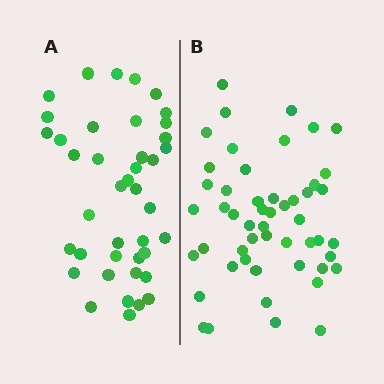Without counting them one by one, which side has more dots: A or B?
Region B (the right region) has more dots.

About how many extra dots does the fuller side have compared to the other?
Region B has roughly 10 or so more dots than region A.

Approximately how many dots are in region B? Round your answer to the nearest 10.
About 50 dots. (The exact count is 51, which rounds to 50.)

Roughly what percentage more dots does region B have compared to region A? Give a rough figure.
About 25% more.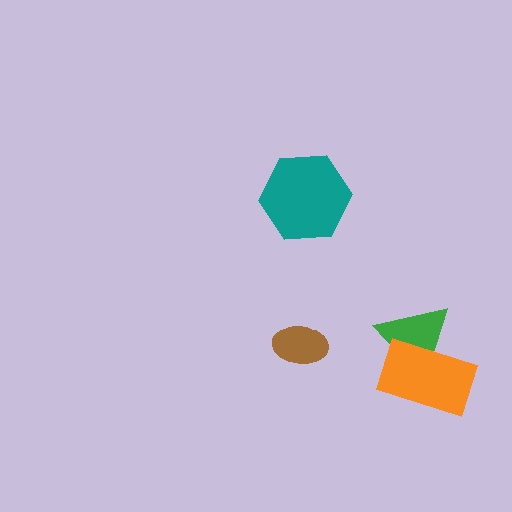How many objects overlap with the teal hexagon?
0 objects overlap with the teal hexagon.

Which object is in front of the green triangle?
The orange rectangle is in front of the green triangle.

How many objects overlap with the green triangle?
1 object overlaps with the green triangle.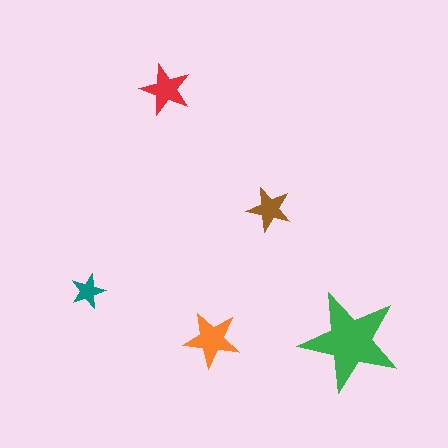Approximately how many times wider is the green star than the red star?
About 2 times wider.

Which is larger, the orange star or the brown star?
The orange one.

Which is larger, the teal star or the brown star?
The brown one.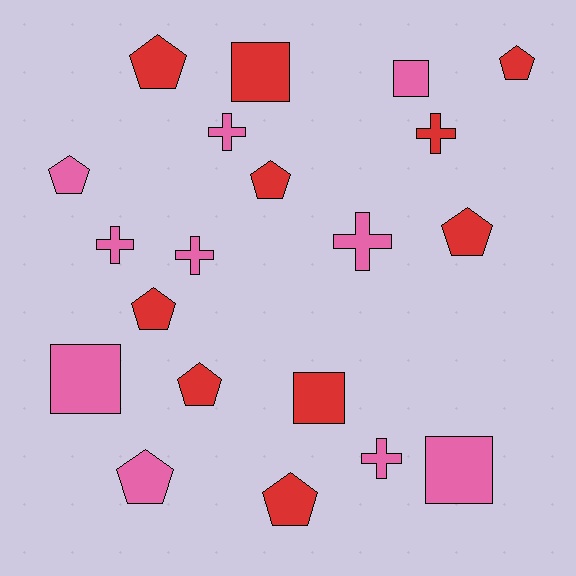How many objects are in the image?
There are 20 objects.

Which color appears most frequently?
Pink, with 10 objects.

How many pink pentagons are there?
There are 2 pink pentagons.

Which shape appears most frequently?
Pentagon, with 9 objects.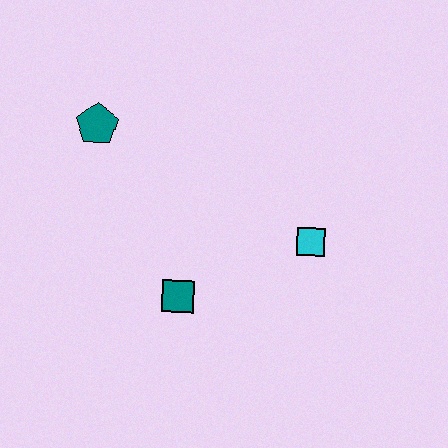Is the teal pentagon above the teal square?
Yes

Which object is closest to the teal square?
The cyan square is closest to the teal square.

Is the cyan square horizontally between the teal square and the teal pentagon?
No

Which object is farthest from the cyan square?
The teal pentagon is farthest from the cyan square.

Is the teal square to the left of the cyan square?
Yes